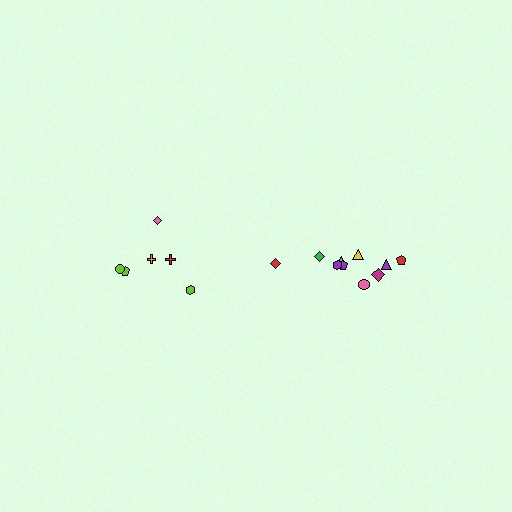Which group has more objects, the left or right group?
The right group.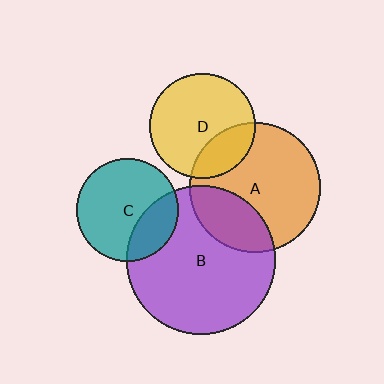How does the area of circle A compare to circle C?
Approximately 1.6 times.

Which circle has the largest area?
Circle B (purple).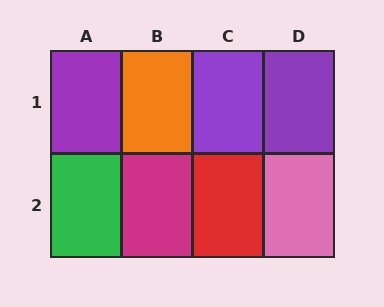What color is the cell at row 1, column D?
Purple.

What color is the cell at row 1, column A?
Purple.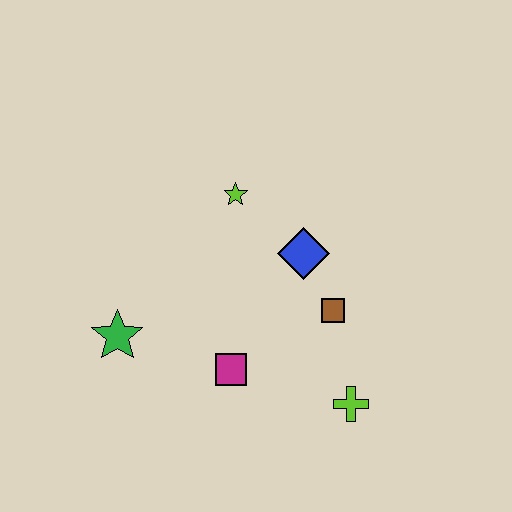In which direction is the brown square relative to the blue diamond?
The brown square is below the blue diamond.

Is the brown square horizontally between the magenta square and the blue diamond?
No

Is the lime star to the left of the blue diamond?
Yes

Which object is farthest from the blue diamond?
The green star is farthest from the blue diamond.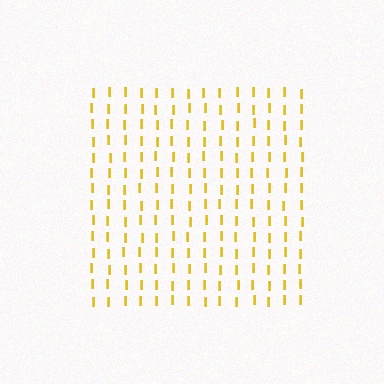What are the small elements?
The small elements are letter I's.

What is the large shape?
The large shape is a square.